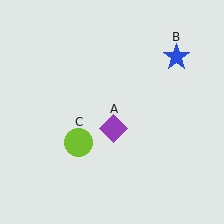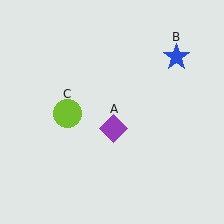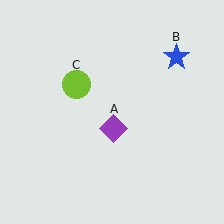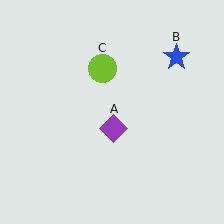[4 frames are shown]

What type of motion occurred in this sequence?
The lime circle (object C) rotated clockwise around the center of the scene.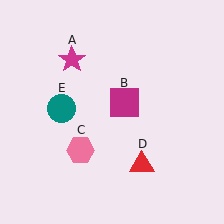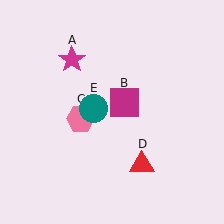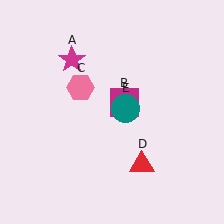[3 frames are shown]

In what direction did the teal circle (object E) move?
The teal circle (object E) moved right.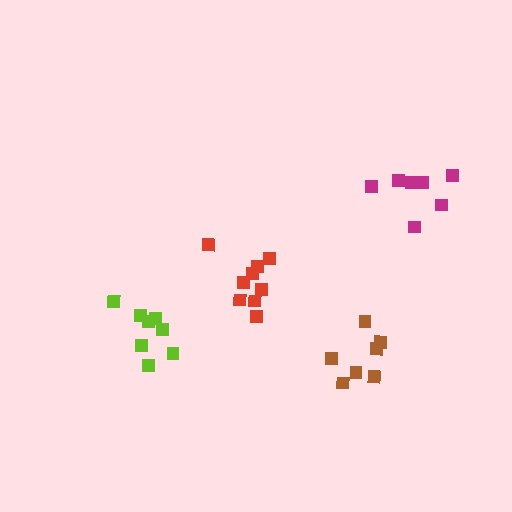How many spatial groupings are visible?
There are 4 spatial groupings.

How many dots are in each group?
Group 1: 8 dots, Group 2: 9 dots, Group 3: 7 dots, Group 4: 7 dots (31 total).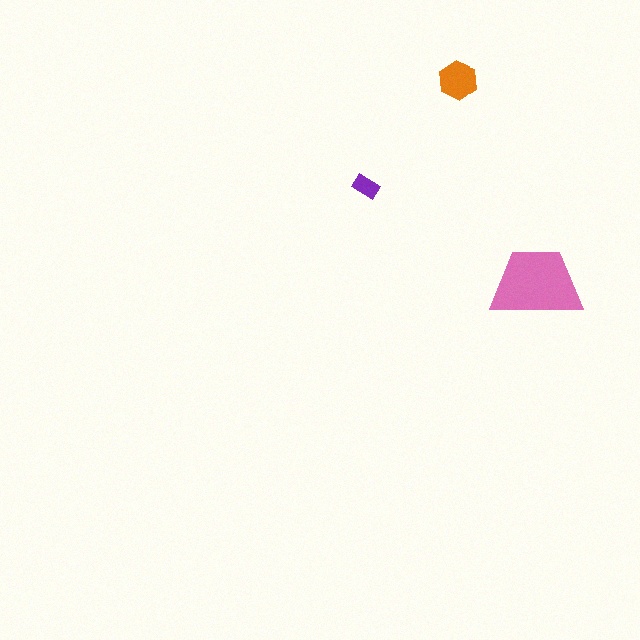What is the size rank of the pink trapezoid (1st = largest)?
1st.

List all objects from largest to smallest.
The pink trapezoid, the orange hexagon, the purple rectangle.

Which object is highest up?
The orange hexagon is topmost.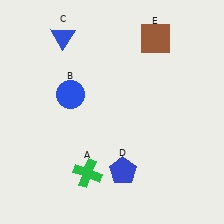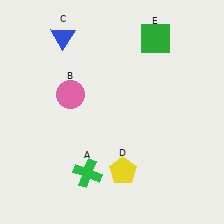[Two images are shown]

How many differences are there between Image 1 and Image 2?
There are 3 differences between the two images.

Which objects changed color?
B changed from blue to pink. D changed from blue to yellow. E changed from brown to green.